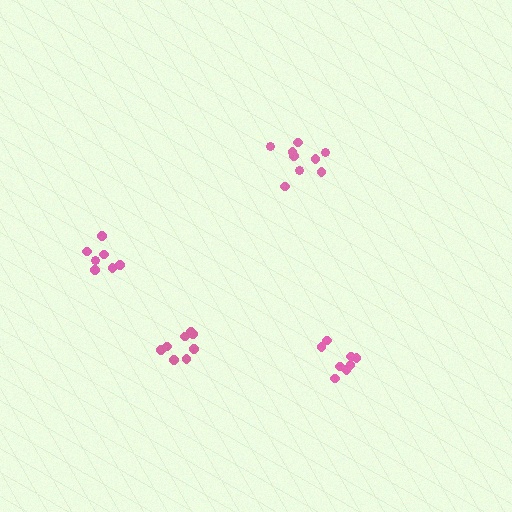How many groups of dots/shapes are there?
There are 4 groups.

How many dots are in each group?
Group 1: 8 dots, Group 2: 8 dots, Group 3: 9 dots, Group 4: 7 dots (32 total).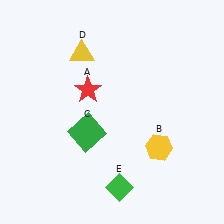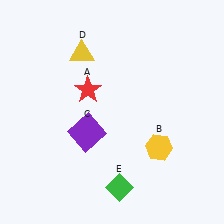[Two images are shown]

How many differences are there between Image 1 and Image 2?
There is 1 difference between the two images.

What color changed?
The square (C) changed from green in Image 1 to purple in Image 2.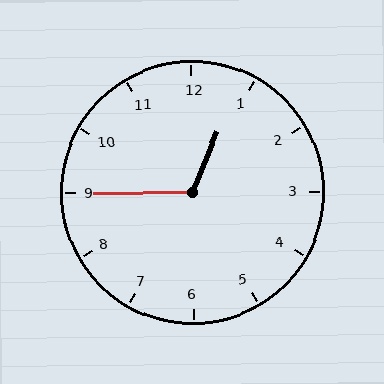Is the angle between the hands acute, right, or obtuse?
It is obtuse.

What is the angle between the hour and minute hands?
Approximately 112 degrees.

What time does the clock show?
12:45.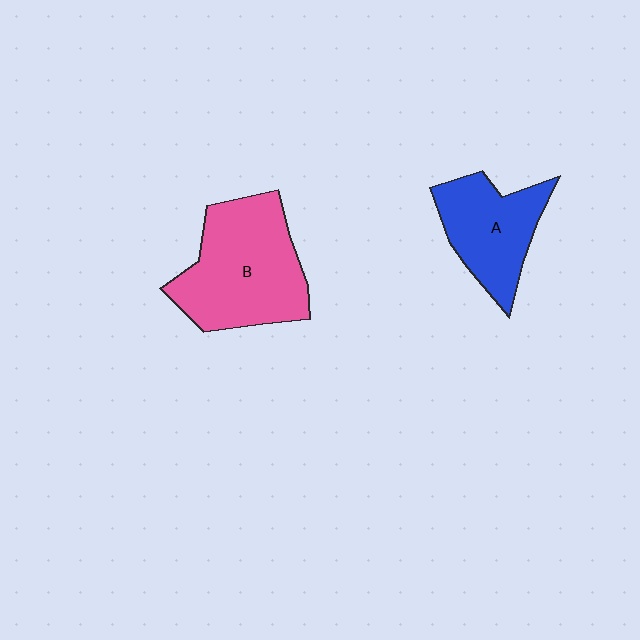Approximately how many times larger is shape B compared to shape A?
Approximately 1.5 times.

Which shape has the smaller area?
Shape A (blue).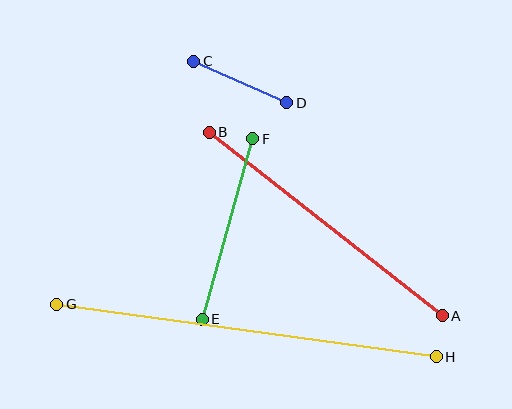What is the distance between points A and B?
The distance is approximately 297 pixels.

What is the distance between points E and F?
The distance is approximately 188 pixels.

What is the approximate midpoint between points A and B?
The midpoint is at approximately (326, 224) pixels.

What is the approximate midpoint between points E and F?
The midpoint is at approximately (227, 229) pixels.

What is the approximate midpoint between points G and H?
The midpoint is at approximately (247, 330) pixels.